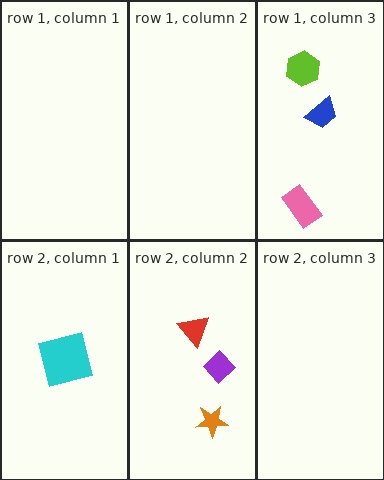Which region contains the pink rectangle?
The row 1, column 3 region.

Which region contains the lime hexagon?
The row 1, column 3 region.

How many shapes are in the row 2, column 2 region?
3.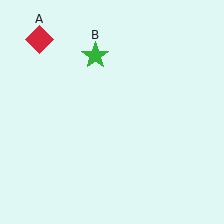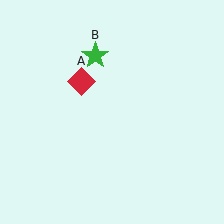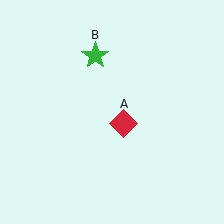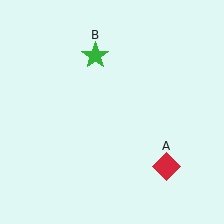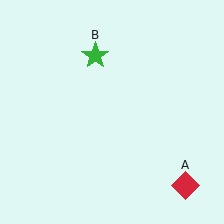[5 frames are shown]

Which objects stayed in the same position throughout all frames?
Green star (object B) remained stationary.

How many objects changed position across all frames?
1 object changed position: red diamond (object A).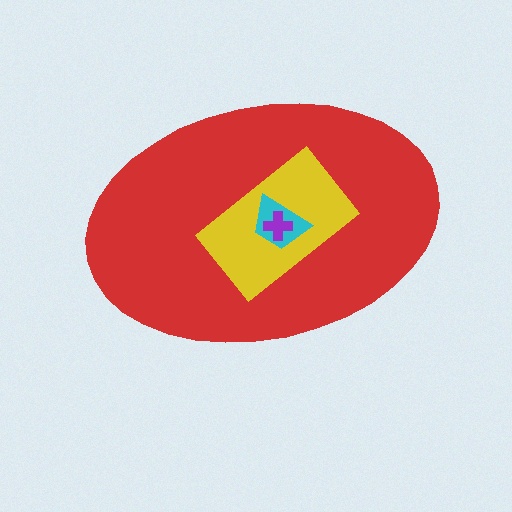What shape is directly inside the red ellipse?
The yellow rectangle.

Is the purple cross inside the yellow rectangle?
Yes.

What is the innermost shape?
The purple cross.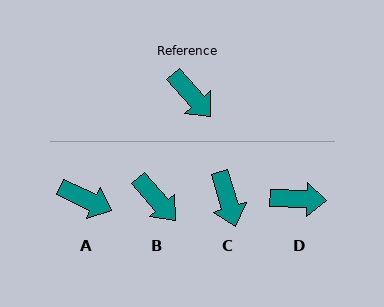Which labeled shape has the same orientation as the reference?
B.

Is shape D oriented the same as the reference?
No, it is off by about 46 degrees.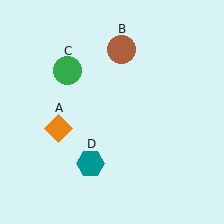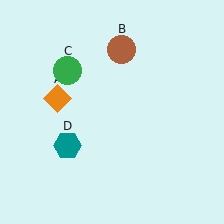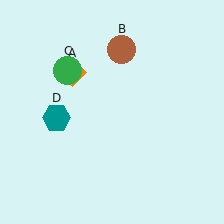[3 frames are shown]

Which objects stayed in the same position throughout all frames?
Brown circle (object B) and green circle (object C) remained stationary.